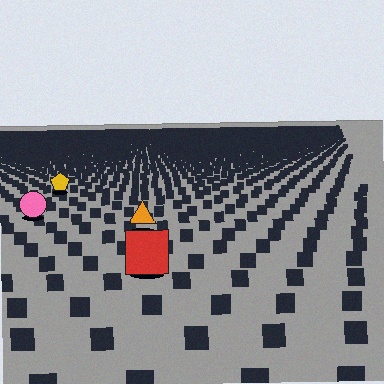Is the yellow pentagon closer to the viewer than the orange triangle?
No. The orange triangle is closer — you can tell from the texture gradient: the ground texture is coarser near it.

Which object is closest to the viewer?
The red square is closest. The texture marks near it are larger and more spread out.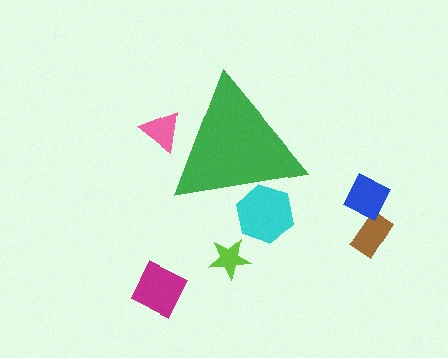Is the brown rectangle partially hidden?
No, the brown rectangle is fully visible.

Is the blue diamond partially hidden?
No, the blue diamond is fully visible.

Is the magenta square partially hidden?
No, the magenta square is fully visible.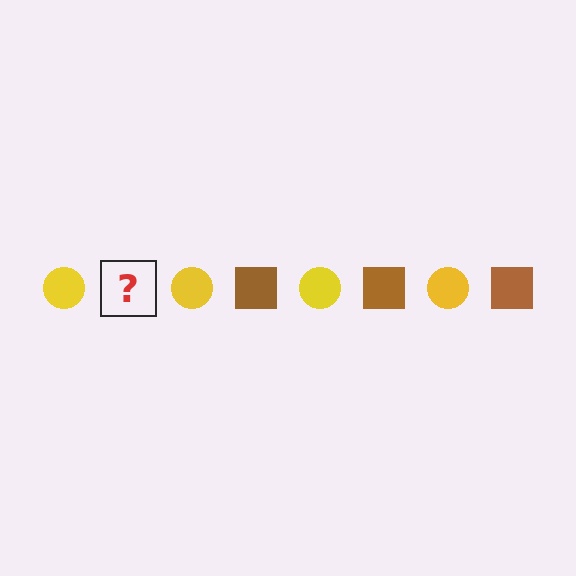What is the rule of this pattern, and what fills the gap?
The rule is that the pattern alternates between yellow circle and brown square. The gap should be filled with a brown square.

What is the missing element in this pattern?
The missing element is a brown square.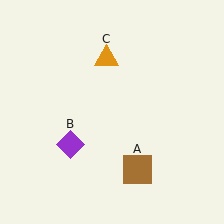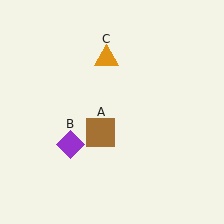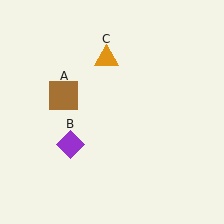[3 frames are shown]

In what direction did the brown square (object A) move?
The brown square (object A) moved up and to the left.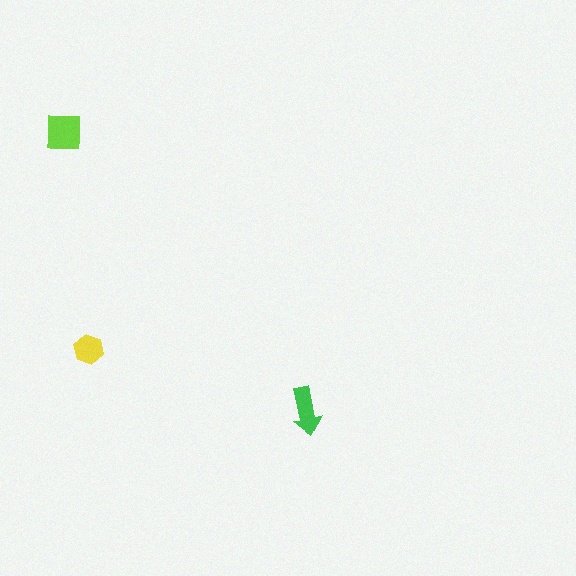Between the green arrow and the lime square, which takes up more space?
The lime square.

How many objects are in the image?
There are 3 objects in the image.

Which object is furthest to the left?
The lime square is leftmost.